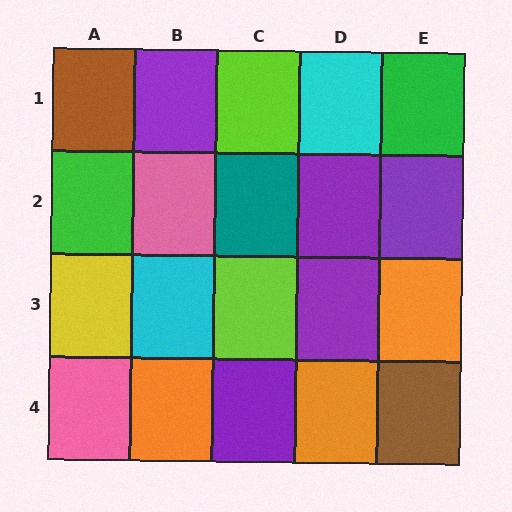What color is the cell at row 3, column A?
Yellow.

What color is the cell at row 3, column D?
Purple.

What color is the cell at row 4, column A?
Pink.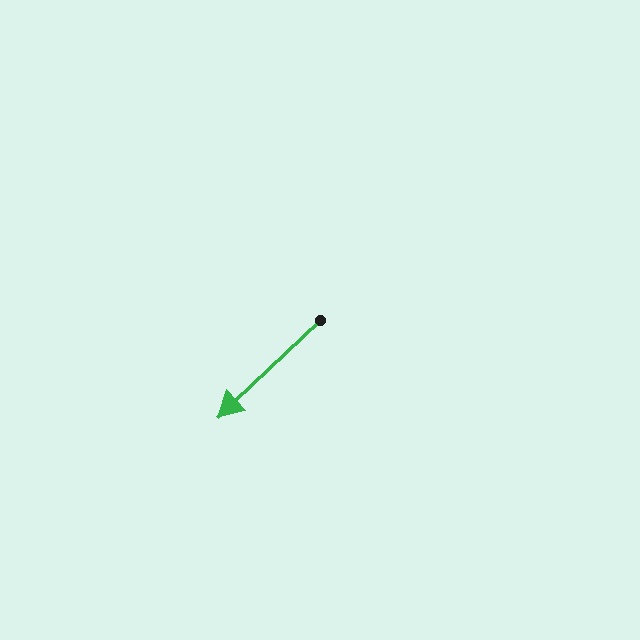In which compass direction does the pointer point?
Southwest.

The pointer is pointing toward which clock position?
Roughly 8 o'clock.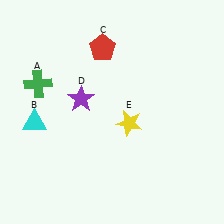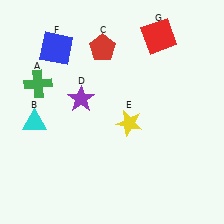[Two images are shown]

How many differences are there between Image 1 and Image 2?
There are 2 differences between the two images.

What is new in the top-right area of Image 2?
A red square (G) was added in the top-right area of Image 2.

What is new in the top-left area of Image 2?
A blue square (F) was added in the top-left area of Image 2.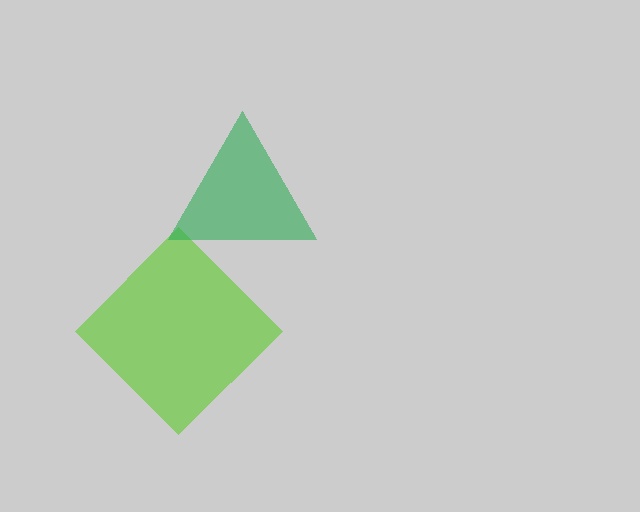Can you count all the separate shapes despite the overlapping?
Yes, there are 2 separate shapes.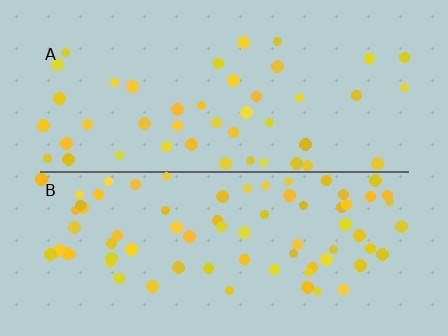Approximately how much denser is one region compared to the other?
Approximately 1.7× — region B over region A.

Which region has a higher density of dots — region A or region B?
B (the bottom).